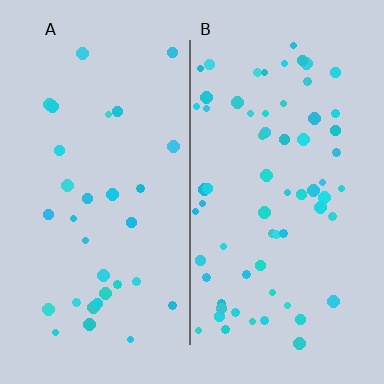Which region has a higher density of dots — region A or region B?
B (the right).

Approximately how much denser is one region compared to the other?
Approximately 2.1× — region B over region A.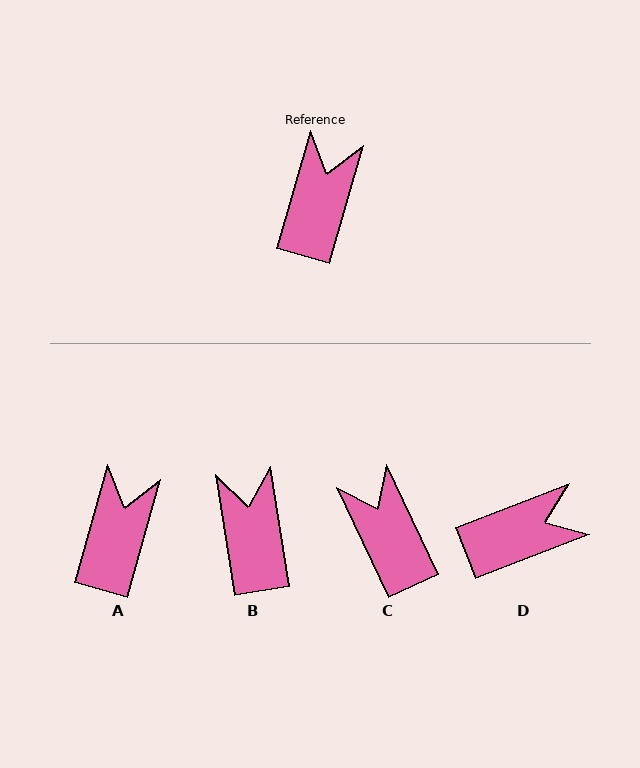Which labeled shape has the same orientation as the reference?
A.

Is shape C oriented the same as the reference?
No, it is off by about 41 degrees.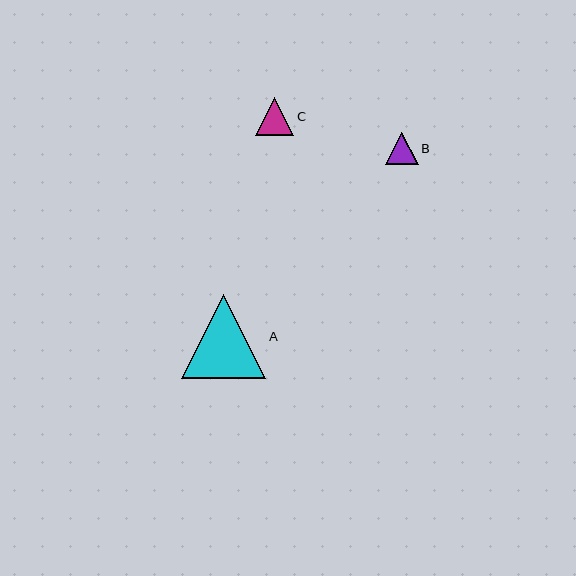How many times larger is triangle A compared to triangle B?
Triangle A is approximately 2.6 times the size of triangle B.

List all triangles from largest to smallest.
From largest to smallest: A, C, B.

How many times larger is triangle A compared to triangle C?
Triangle A is approximately 2.2 times the size of triangle C.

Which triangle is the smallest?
Triangle B is the smallest with a size of approximately 32 pixels.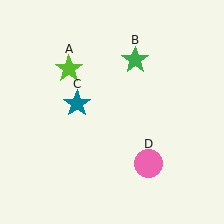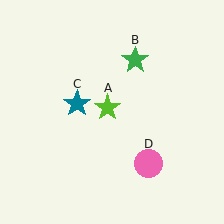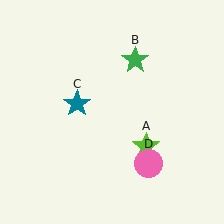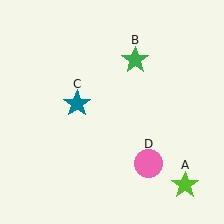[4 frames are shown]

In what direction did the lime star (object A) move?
The lime star (object A) moved down and to the right.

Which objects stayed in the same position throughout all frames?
Green star (object B) and teal star (object C) and pink circle (object D) remained stationary.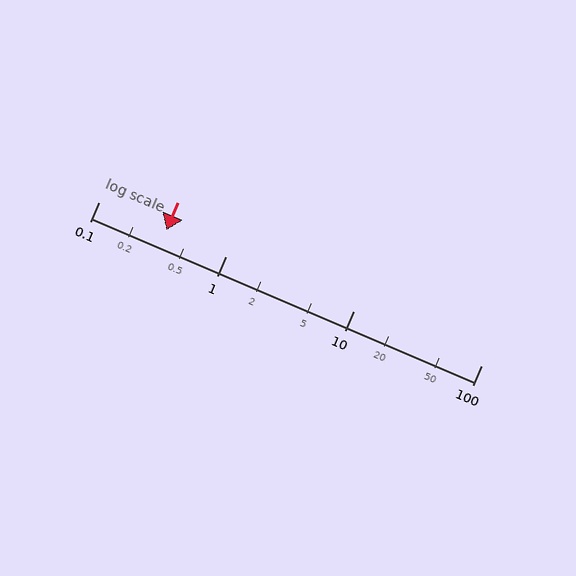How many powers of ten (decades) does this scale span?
The scale spans 3 decades, from 0.1 to 100.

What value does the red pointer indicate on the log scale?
The pointer indicates approximately 0.34.